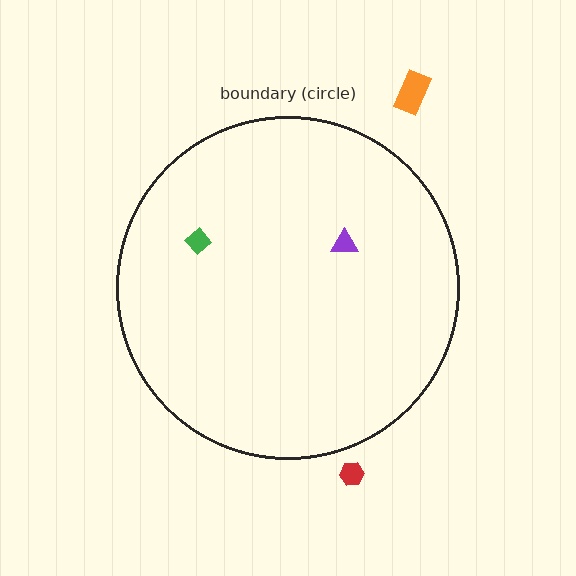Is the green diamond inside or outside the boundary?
Inside.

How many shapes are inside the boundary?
2 inside, 2 outside.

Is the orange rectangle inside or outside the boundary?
Outside.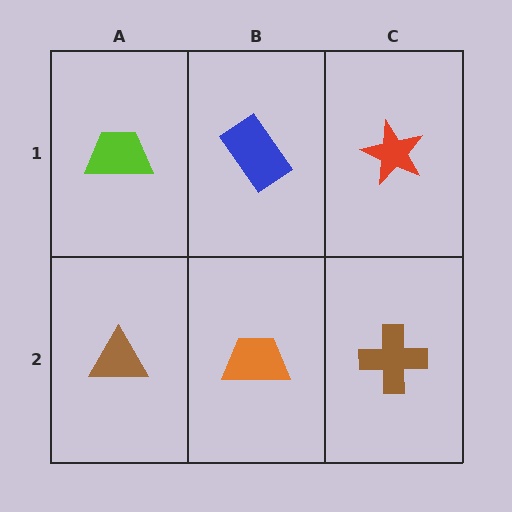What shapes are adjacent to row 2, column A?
A lime trapezoid (row 1, column A), an orange trapezoid (row 2, column B).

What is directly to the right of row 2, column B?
A brown cross.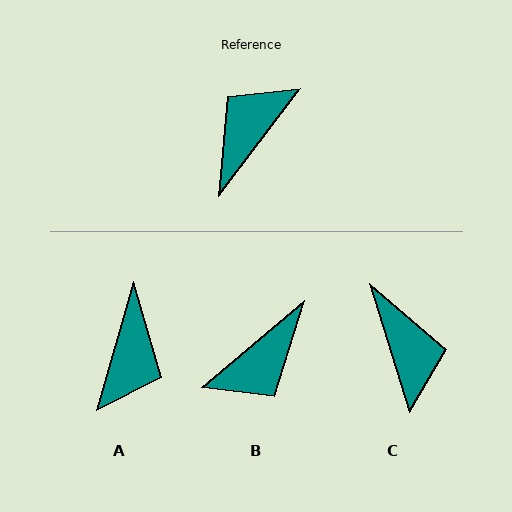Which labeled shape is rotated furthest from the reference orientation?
B, about 167 degrees away.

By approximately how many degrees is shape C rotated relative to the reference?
Approximately 126 degrees clockwise.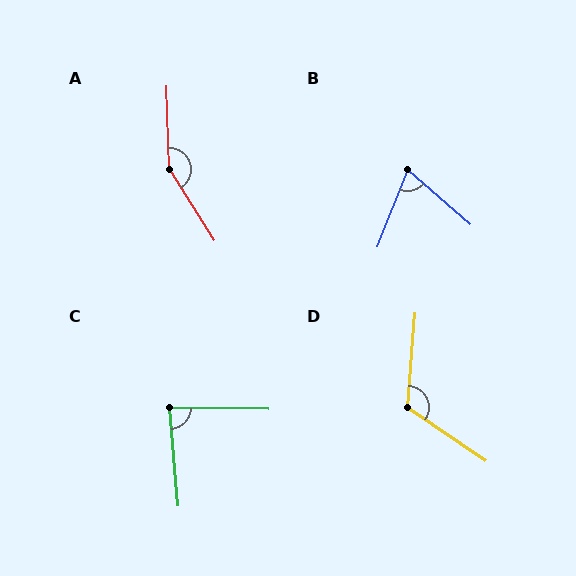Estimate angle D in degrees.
Approximately 120 degrees.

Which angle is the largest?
A, at approximately 149 degrees.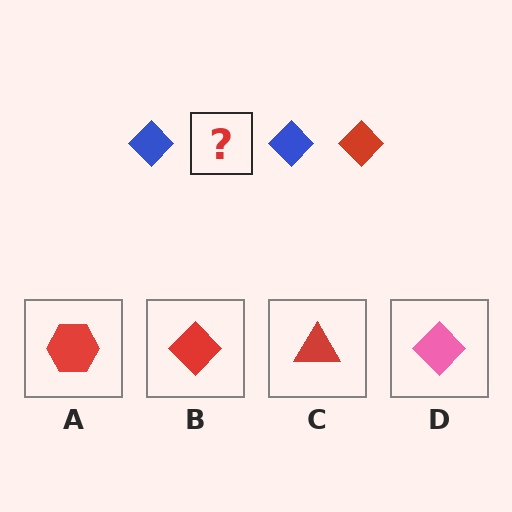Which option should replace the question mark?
Option B.